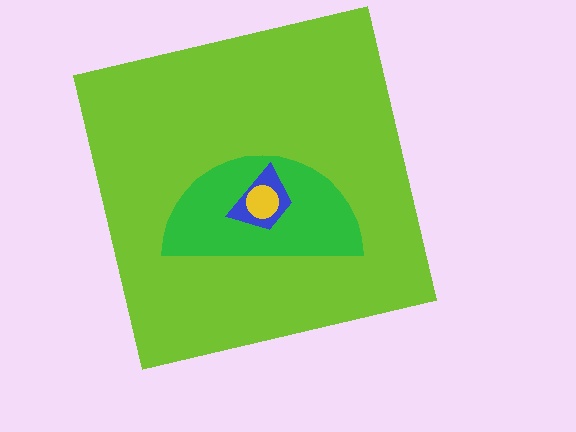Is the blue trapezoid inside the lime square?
Yes.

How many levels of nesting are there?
4.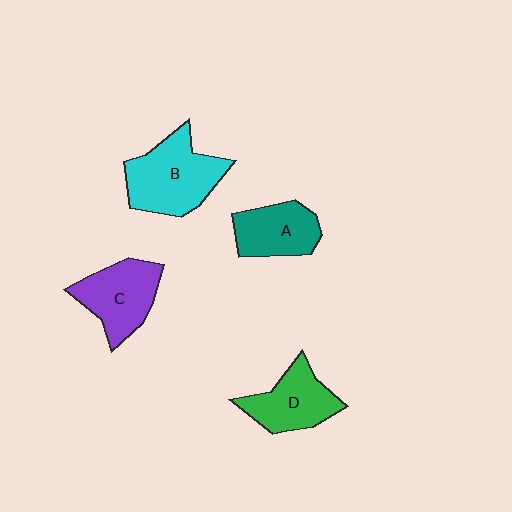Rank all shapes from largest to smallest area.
From largest to smallest: B (cyan), C (purple), D (green), A (teal).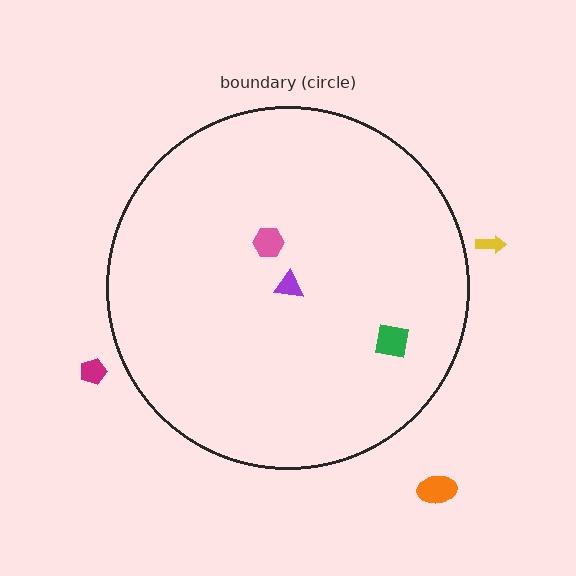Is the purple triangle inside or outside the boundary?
Inside.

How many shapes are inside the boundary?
3 inside, 3 outside.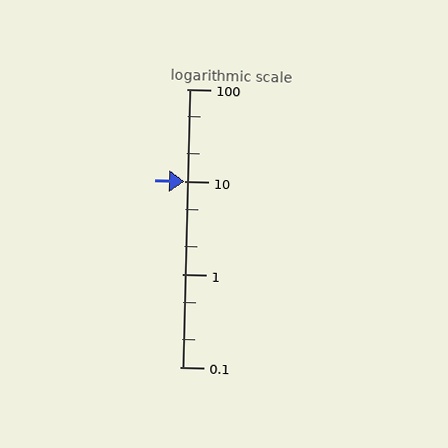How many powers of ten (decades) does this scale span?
The scale spans 3 decades, from 0.1 to 100.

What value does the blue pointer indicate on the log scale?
The pointer indicates approximately 10.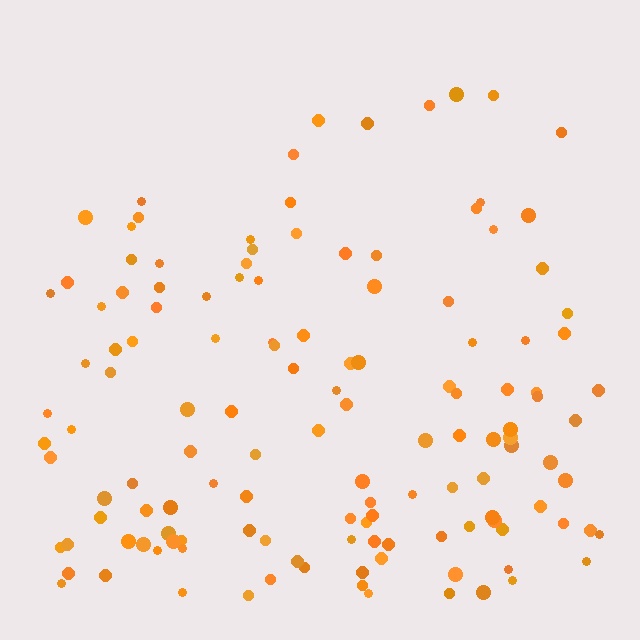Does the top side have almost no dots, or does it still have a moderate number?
Still a moderate number, just noticeably fewer than the bottom.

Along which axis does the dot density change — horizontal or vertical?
Vertical.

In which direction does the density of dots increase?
From top to bottom, with the bottom side densest.